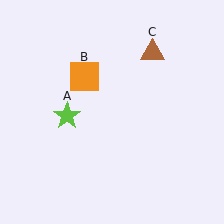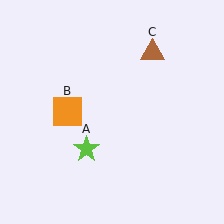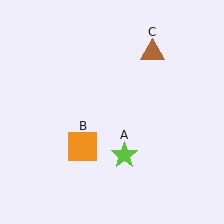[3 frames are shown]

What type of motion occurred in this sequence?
The lime star (object A), orange square (object B) rotated counterclockwise around the center of the scene.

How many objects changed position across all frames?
2 objects changed position: lime star (object A), orange square (object B).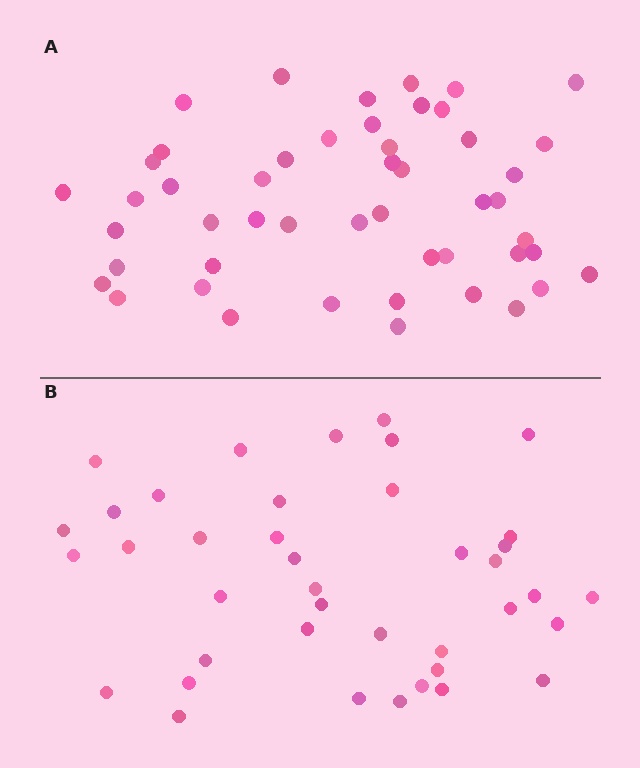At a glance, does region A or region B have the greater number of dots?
Region A (the top region) has more dots.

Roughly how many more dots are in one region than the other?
Region A has roughly 8 or so more dots than region B.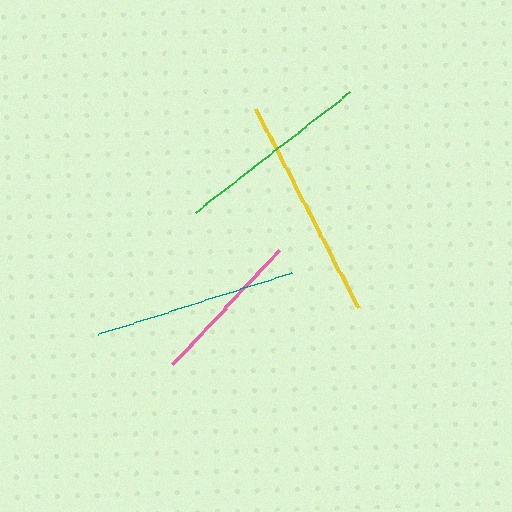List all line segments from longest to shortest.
From longest to shortest: yellow, teal, green, pink.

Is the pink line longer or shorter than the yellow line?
The yellow line is longer than the pink line.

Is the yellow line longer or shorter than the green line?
The yellow line is longer than the green line.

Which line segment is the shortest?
The pink line is the shortest at approximately 156 pixels.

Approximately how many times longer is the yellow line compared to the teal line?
The yellow line is approximately 1.1 times the length of the teal line.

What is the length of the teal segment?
The teal segment is approximately 203 pixels long.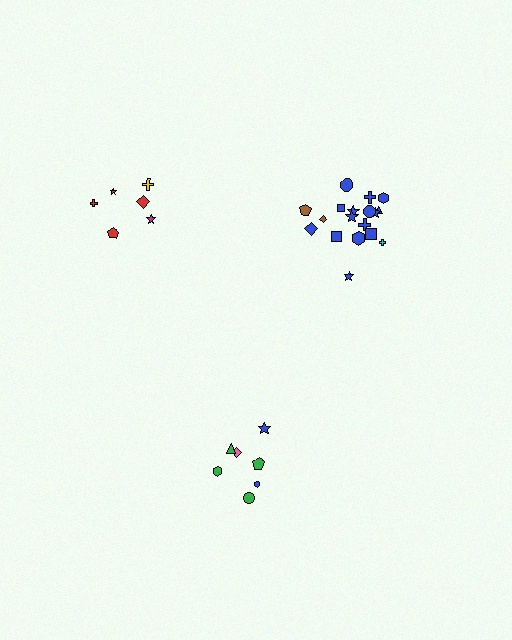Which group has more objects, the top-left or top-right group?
The top-right group.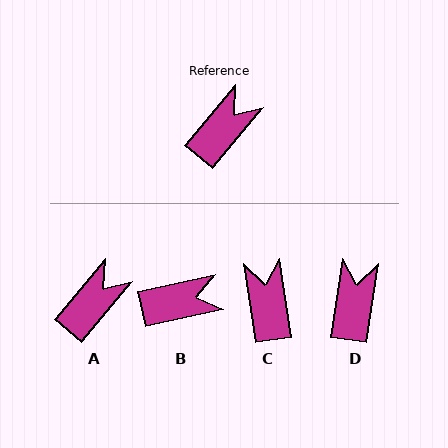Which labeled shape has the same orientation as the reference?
A.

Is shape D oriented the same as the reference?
No, it is off by about 31 degrees.